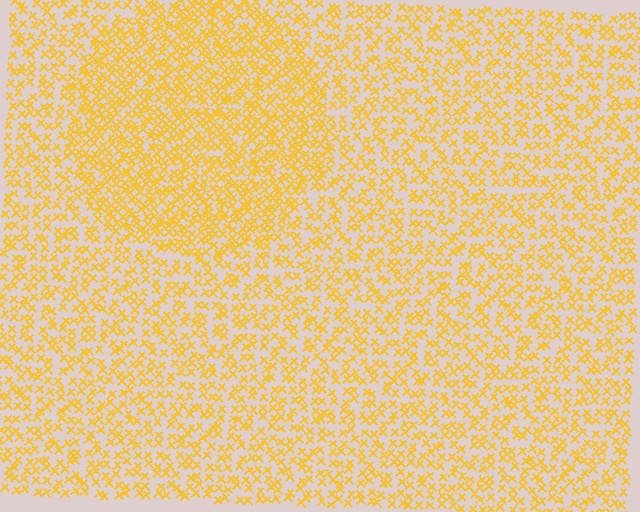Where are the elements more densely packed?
The elements are more densely packed inside the circle boundary.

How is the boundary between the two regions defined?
The boundary is defined by a change in element density (approximately 1.7x ratio). All elements are the same color, size, and shape.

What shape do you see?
I see a circle.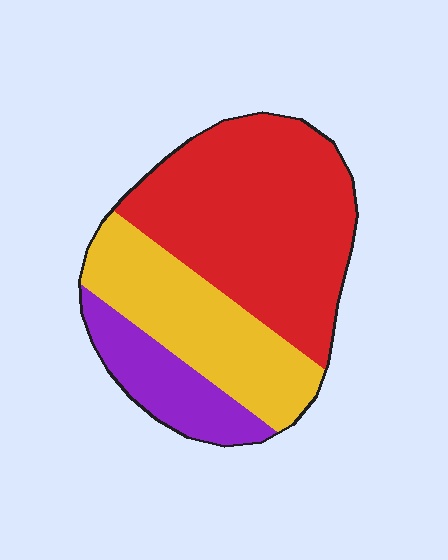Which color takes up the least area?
Purple, at roughly 15%.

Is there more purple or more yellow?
Yellow.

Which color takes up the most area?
Red, at roughly 55%.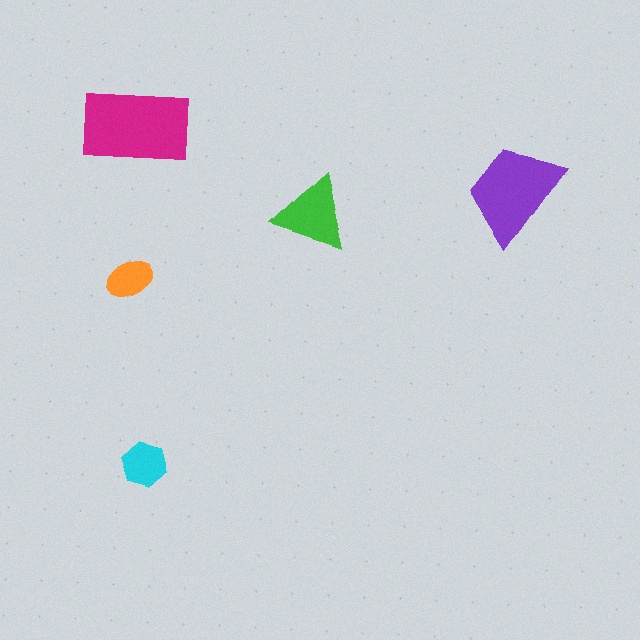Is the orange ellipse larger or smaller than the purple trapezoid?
Smaller.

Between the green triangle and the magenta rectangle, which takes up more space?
The magenta rectangle.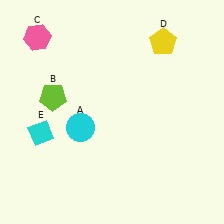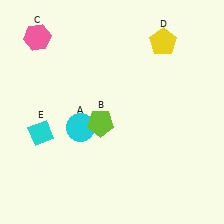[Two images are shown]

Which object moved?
The lime pentagon (B) moved right.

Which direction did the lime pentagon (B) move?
The lime pentagon (B) moved right.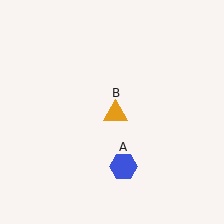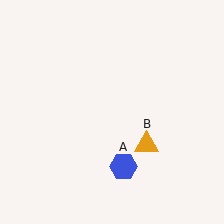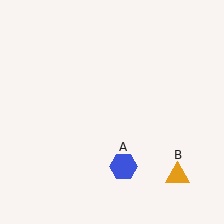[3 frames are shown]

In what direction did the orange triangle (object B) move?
The orange triangle (object B) moved down and to the right.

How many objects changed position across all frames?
1 object changed position: orange triangle (object B).